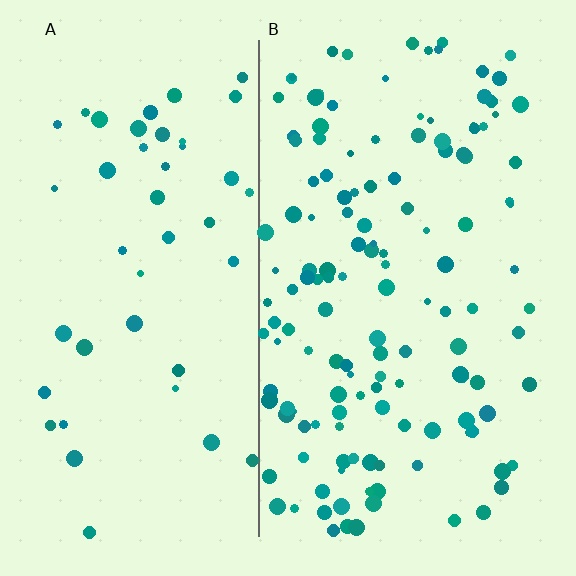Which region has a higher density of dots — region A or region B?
B (the right).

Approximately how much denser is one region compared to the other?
Approximately 3.1× — region B over region A.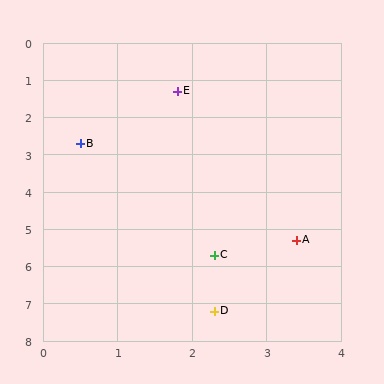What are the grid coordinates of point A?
Point A is at approximately (3.4, 5.3).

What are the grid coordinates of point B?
Point B is at approximately (0.5, 2.7).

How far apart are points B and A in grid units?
Points B and A are about 3.9 grid units apart.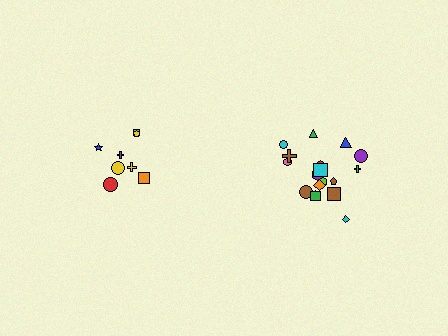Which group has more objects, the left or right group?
The right group.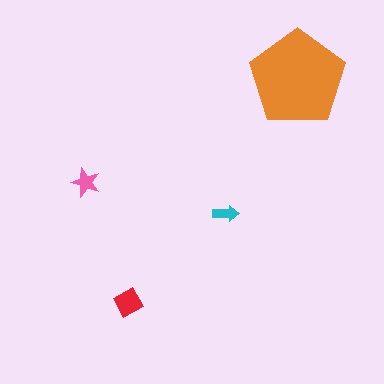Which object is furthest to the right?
The orange pentagon is rightmost.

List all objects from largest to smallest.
The orange pentagon, the red diamond, the pink star, the cyan arrow.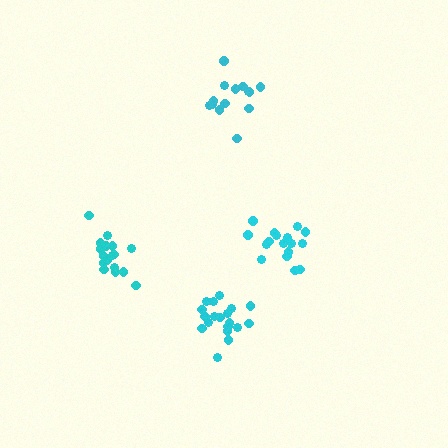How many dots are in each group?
Group 1: 17 dots, Group 2: 17 dots, Group 3: 19 dots, Group 4: 14 dots (67 total).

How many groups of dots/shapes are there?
There are 4 groups.